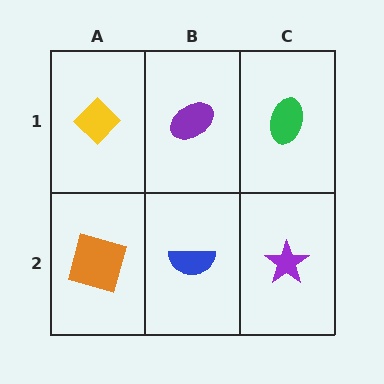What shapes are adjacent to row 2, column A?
A yellow diamond (row 1, column A), a blue semicircle (row 2, column B).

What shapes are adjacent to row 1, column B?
A blue semicircle (row 2, column B), a yellow diamond (row 1, column A), a green ellipse (row 1, column C).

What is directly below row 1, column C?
A purple star.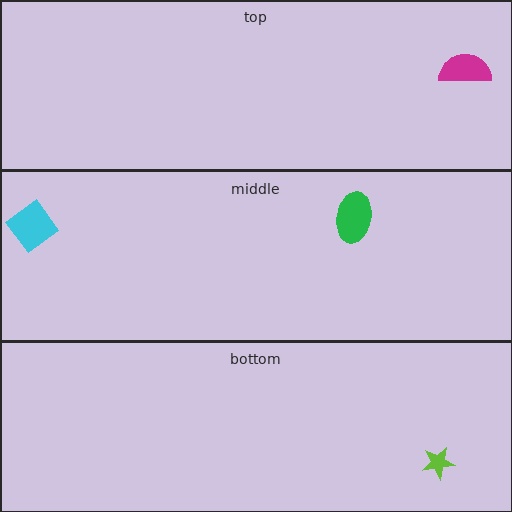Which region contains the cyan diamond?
The middle region.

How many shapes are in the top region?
1.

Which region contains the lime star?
The bottom region.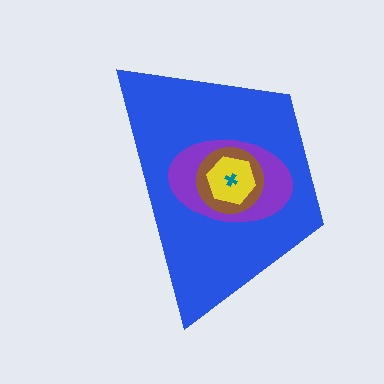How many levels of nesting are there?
5.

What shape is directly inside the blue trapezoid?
The purple ellipse.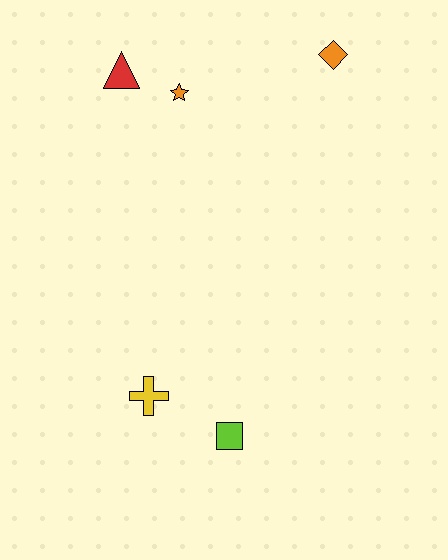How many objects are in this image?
There are 5 objects.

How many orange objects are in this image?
There are 2 orange objects.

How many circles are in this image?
There are no circles.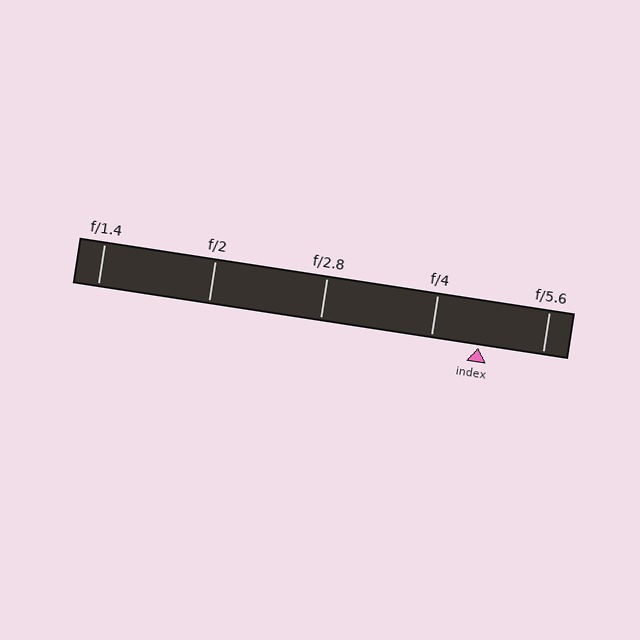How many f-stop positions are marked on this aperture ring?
There are 5 f-stop positions marked.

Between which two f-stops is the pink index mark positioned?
The index mark is between f/4 and f/5.6.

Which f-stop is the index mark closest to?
The index mark is closest to f/4.